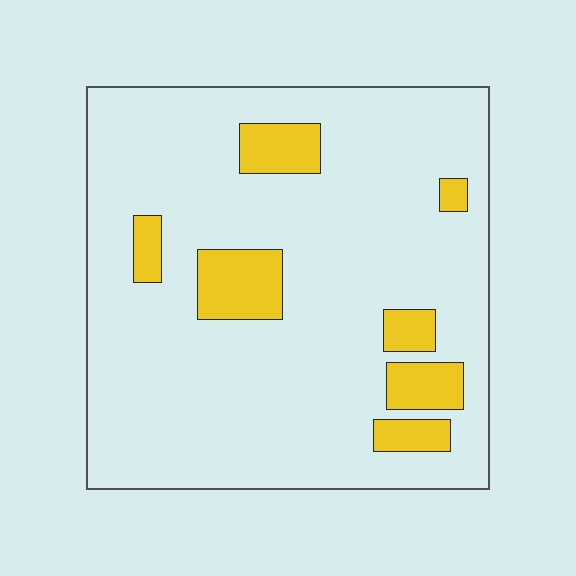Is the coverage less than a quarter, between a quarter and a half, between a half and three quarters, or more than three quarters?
Less than a quarter.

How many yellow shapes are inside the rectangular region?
7.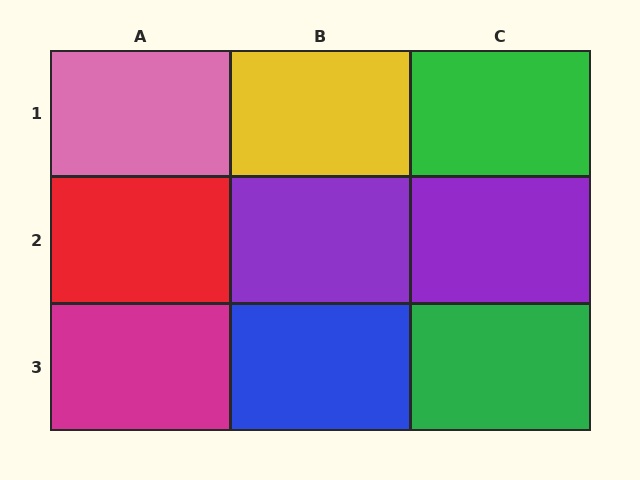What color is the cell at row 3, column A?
Magenta.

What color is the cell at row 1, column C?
Green.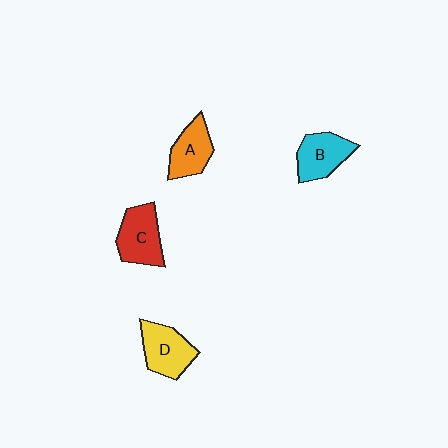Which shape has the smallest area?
Shape A (orange).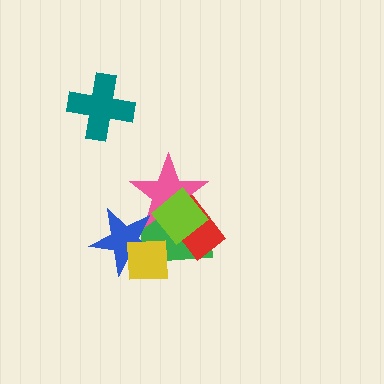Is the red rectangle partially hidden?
Yes, it is partially covered by another shape.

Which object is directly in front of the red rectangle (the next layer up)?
The pink star is directly in front of the red rectangle.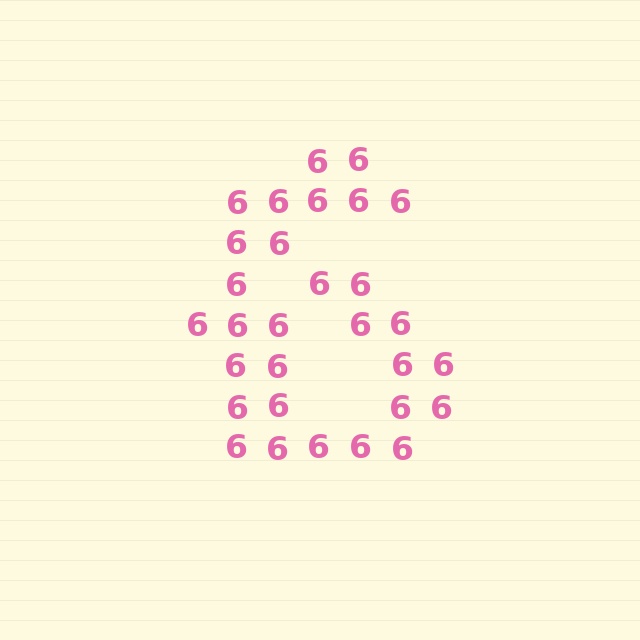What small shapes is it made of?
It is made of small digit 6's.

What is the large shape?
The large shape is the digit 6.